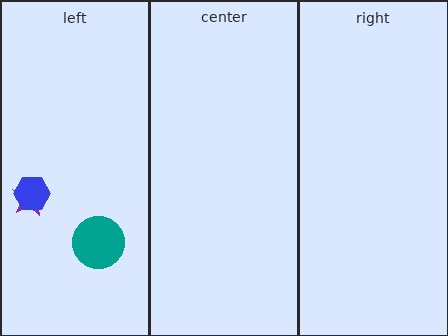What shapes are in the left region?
The purple star, the teal circle, the blue hexagon.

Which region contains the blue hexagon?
The left region.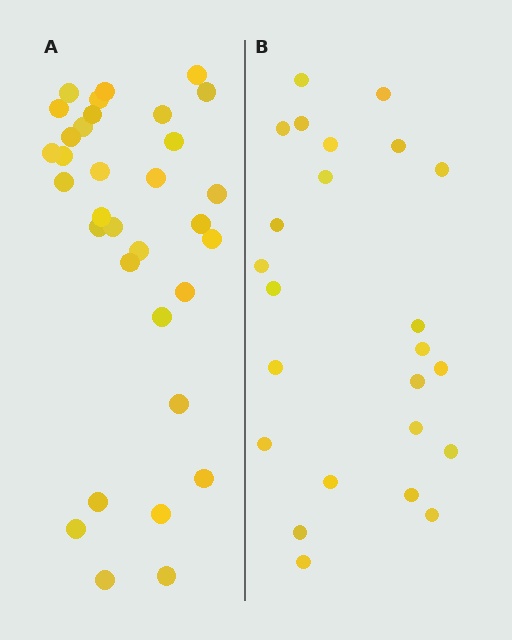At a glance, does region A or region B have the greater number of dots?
Region A (the left region) has more dots.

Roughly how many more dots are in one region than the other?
Region A has roughly 8 or so more dots than region B.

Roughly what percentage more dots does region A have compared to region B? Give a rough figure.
About 40% more.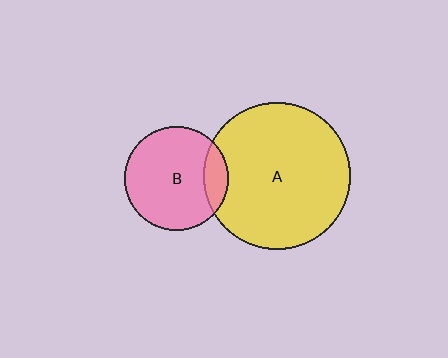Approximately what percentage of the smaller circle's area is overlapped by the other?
Approximately 15%.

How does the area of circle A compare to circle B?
Approximately 2.0 times.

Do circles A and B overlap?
Yes.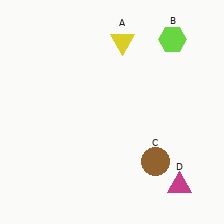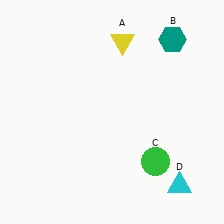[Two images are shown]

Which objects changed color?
B changed from lime to teal. C changed from brown to green. D changed from magenta to cyan.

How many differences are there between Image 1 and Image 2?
There are 3 differences between the two images.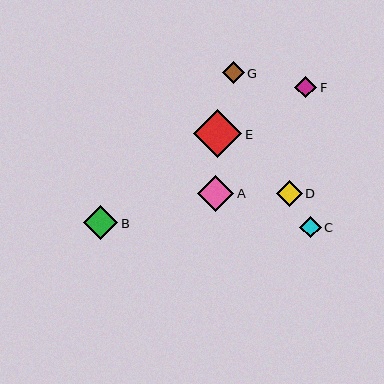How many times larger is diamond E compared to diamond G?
Diamond E is approximately 2.2 times the size of diamond G.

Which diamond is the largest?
Diamond E is the largest with a size of approximately 48 pixels.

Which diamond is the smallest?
Diamond C is the smallest with a size of approximately 21 pixels.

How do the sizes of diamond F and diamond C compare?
Diamond F and diamond C are approximately the same size.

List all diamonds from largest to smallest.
From largest to smallest: E, A, B, D, G, F, C.